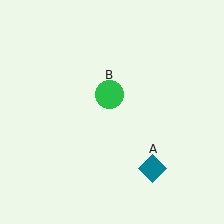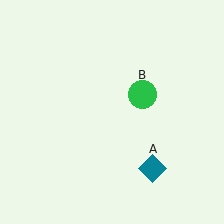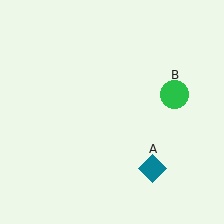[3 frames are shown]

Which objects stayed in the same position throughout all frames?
Teal diamond (object A) remained stationary.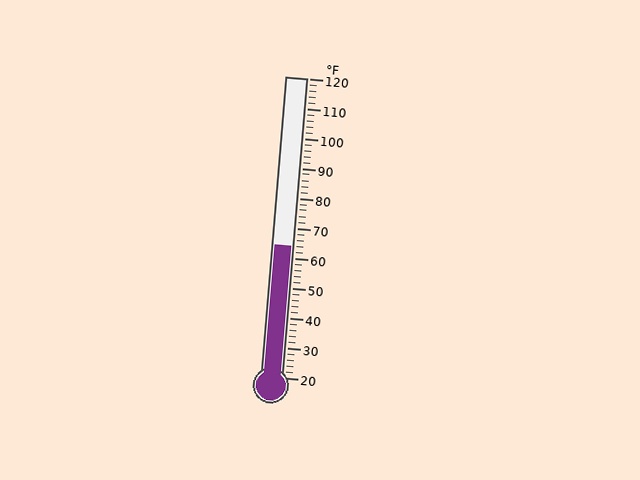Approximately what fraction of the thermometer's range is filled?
The thermometer is filled to approximately 45% of its range.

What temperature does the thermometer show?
The thermometer shows approximately 64°F.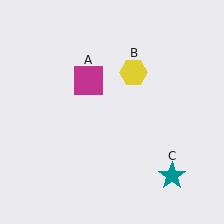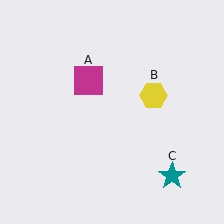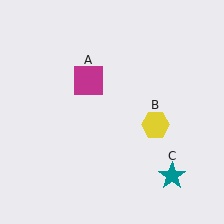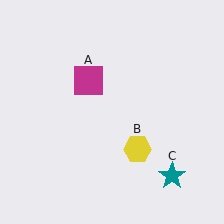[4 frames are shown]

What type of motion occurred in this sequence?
The yellow hexagon (object B) rotated clockwise around the center of the scene.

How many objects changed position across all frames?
1 object changed position: yellow hexagon (object B).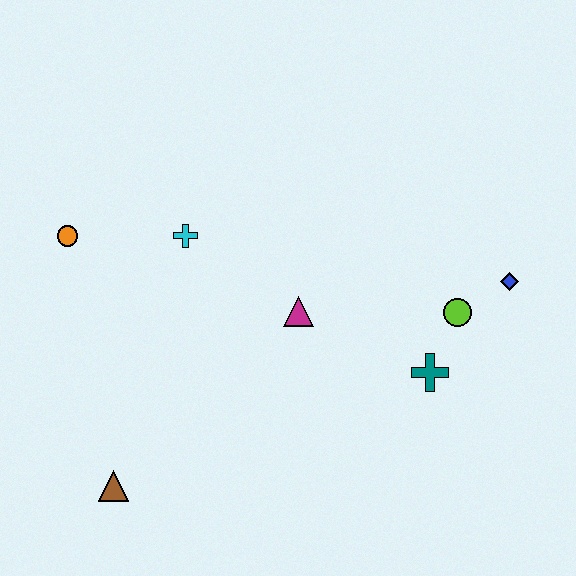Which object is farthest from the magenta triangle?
The brown triangle is farthest from the magenta triangle.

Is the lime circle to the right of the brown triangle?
Yes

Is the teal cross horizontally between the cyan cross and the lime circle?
Yes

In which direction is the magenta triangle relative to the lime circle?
The magenta triangle is to the left of the lime circle.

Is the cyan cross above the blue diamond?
Yes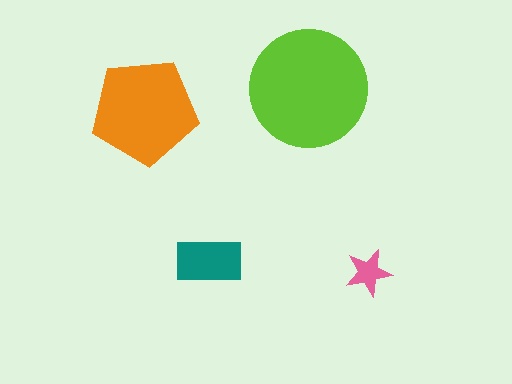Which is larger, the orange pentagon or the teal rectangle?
The orange pentagon.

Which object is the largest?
The lime circle.